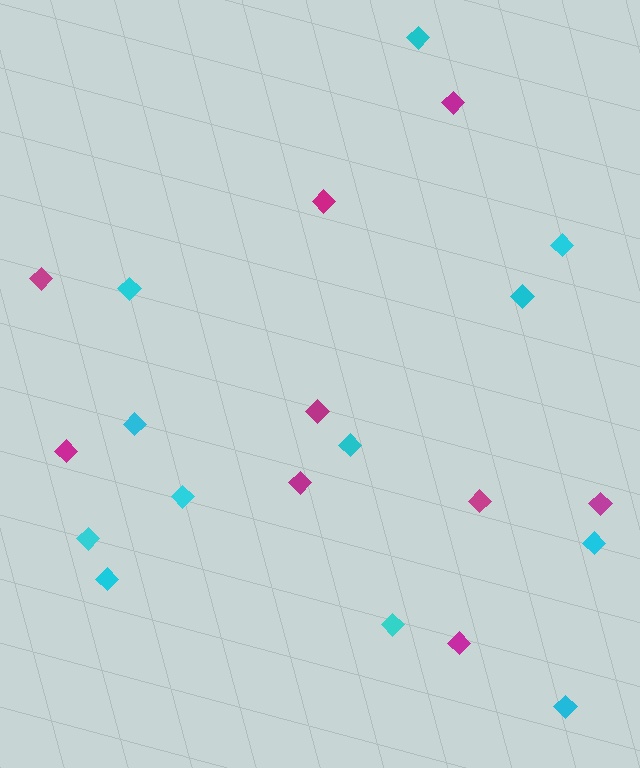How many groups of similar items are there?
There are 2 groups: one group of magenta diamonds (9) and one group of cyan diamonds (12).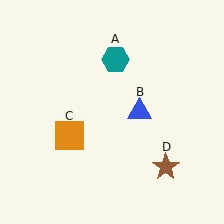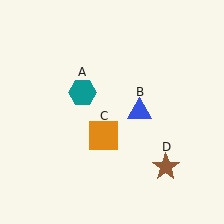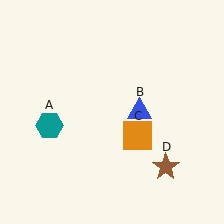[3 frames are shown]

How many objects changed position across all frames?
2 objects changed position: teal hexagon (object A), orange square (object C).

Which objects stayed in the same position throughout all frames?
Blue triangle (object B) and brown star (object D) remained stationary.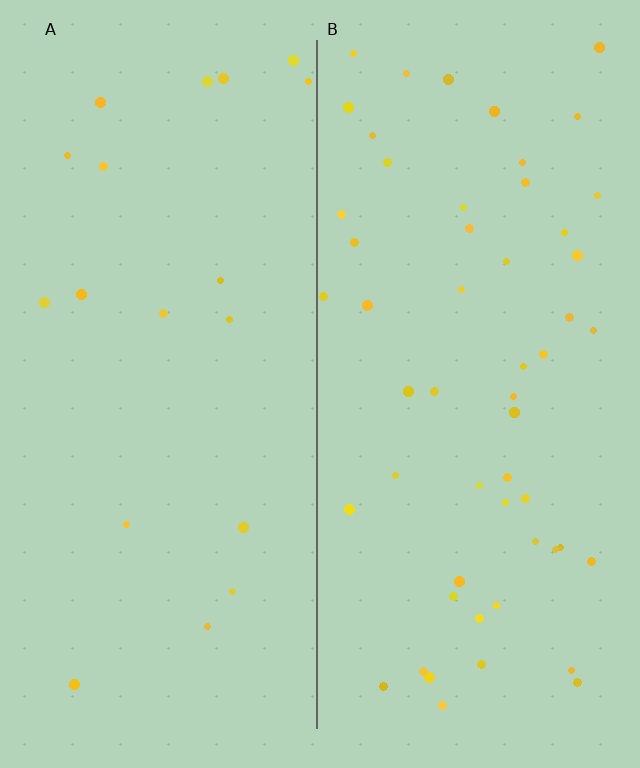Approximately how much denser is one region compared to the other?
Approximately 2.9× — region B over region A.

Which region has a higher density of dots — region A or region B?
B (the right).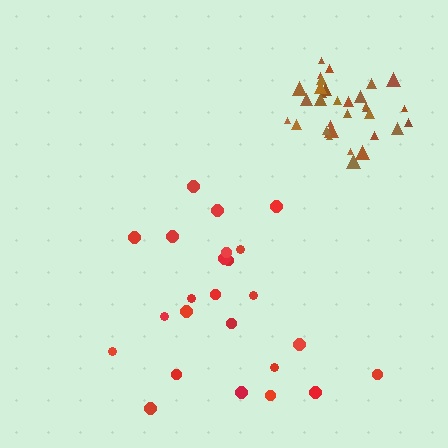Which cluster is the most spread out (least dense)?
Red.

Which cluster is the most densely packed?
Brown.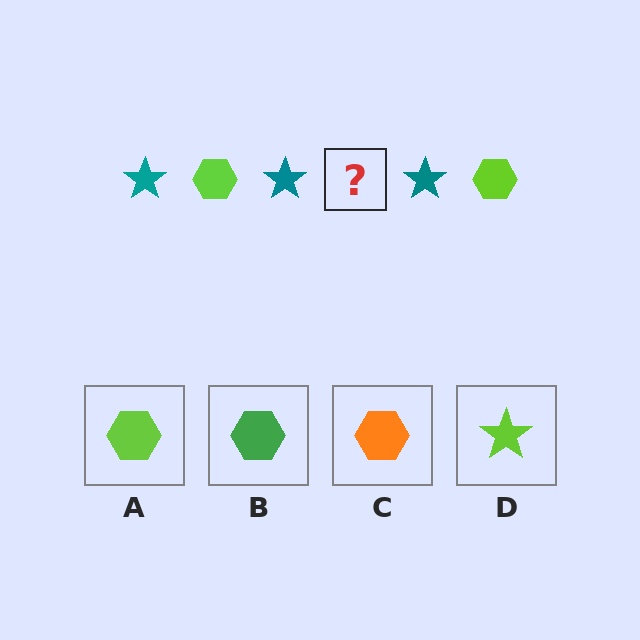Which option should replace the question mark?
Option A.